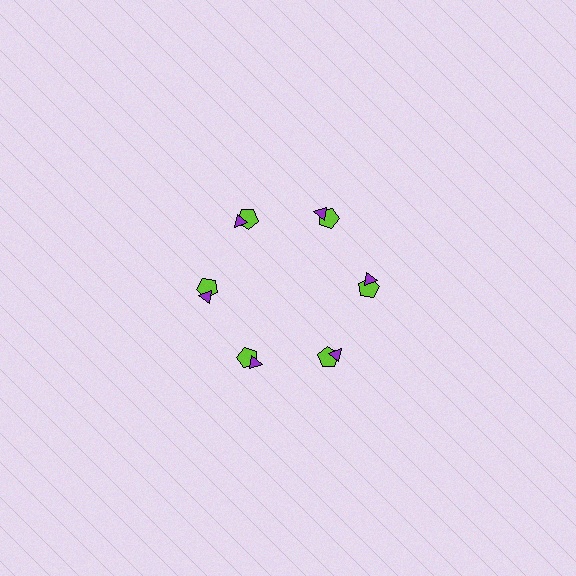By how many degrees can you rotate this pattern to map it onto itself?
The pattern maps onto itself every 60 degrees of rotation.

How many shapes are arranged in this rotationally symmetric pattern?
There are 12 shapes, arranged in 6 groups of 2.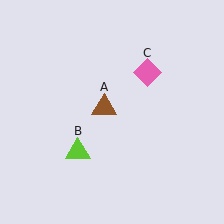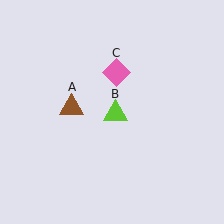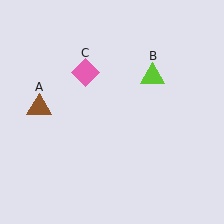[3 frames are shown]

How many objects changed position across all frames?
3 objects changed position: brown triangle (object A), lime triangle (object B), pink diamond (object C).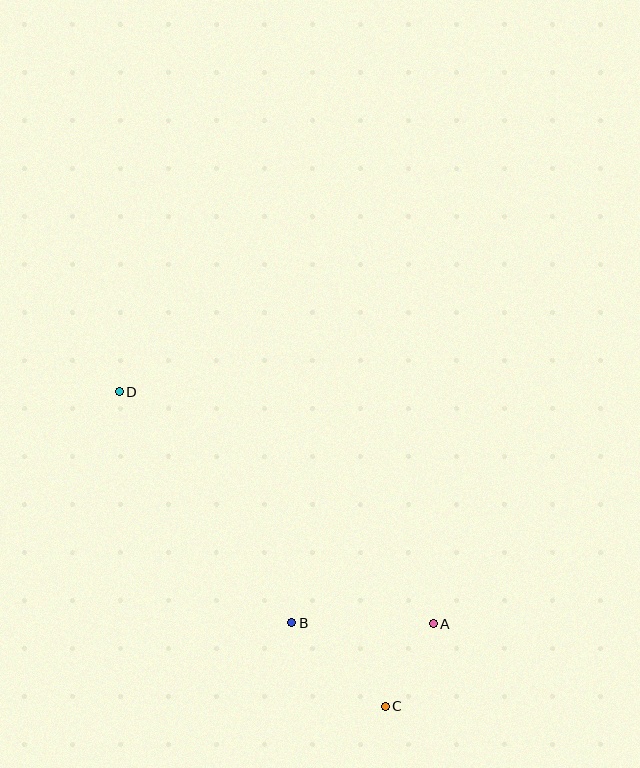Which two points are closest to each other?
Points A and C are closest to each other.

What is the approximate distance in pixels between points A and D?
The distance between A and D is approximately 390 pixels.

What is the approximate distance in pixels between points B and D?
The distance between B and D is approximately 288 pixels.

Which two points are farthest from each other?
Points C and D are farthest from each other.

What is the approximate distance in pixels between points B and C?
The distance between B and C is approximately 125 pixels.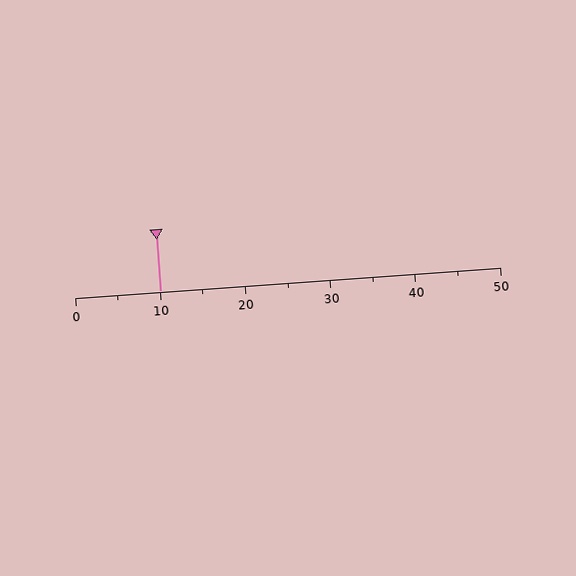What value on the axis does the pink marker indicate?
The marker indicates approximately 10.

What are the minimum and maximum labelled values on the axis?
The axis runs from 0 to 50.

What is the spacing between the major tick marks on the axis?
The major ticks are spaced 10 apart.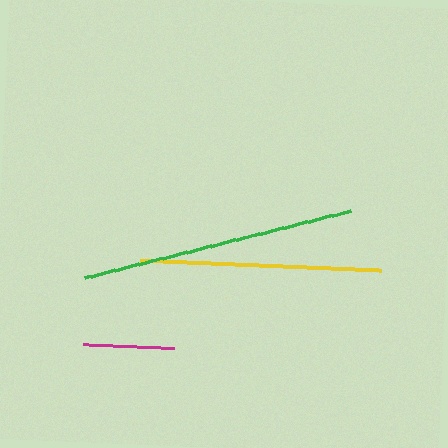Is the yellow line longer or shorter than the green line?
The green line is longer than the yellow line.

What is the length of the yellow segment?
The yellow segment is approximately 241 pixels long.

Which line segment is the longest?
The green line is the longest at approximately 274 pixels.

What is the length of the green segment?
The green segment is approximately 274 pixels long.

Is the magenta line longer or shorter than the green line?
The green line is longer than the magenta line.